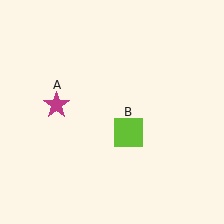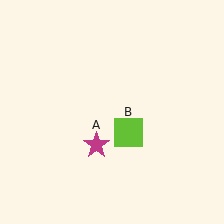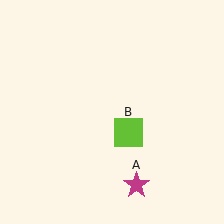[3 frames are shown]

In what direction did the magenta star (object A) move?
The magenta star (object A) moved down and to the right.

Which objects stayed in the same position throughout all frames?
Lime square (object B) remained stationary.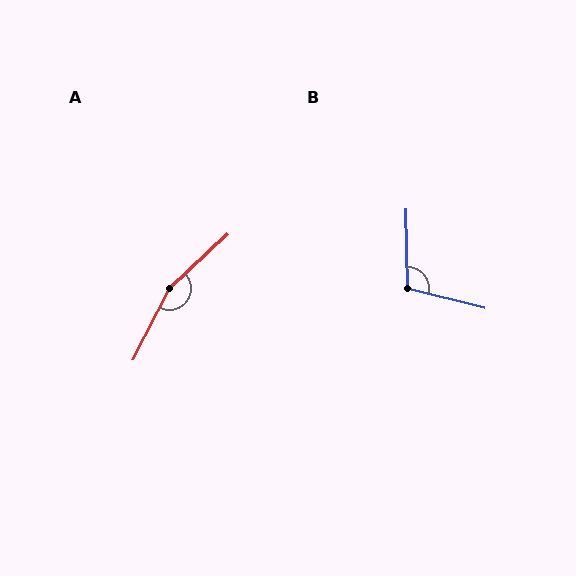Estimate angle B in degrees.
Approximately 105 degrees.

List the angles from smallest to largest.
B (105°), A (160°).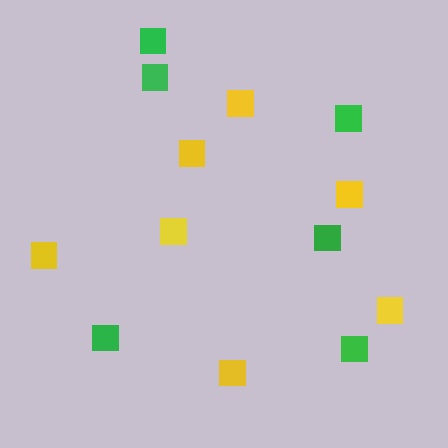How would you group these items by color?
There are 2 groups: one group of green squares (6) and one group of yellow squares (7).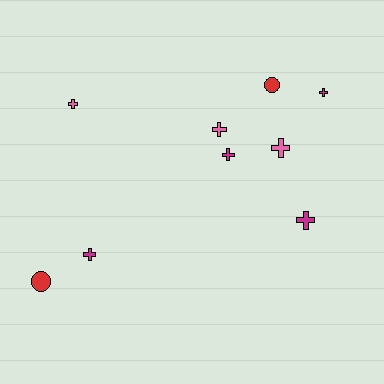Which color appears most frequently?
Magenta, with 4 objects.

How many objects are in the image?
There are 9 objects.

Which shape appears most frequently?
Cross, with 7 objects.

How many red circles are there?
There are 2 red circles.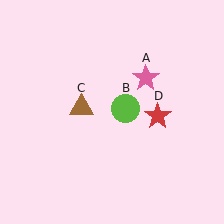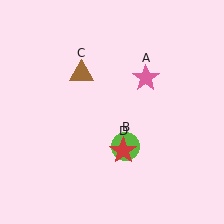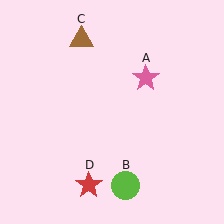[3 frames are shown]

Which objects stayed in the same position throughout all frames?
Pink star (object A) remained stationary.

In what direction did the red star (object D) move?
The red star (object D) moved down and to the left.